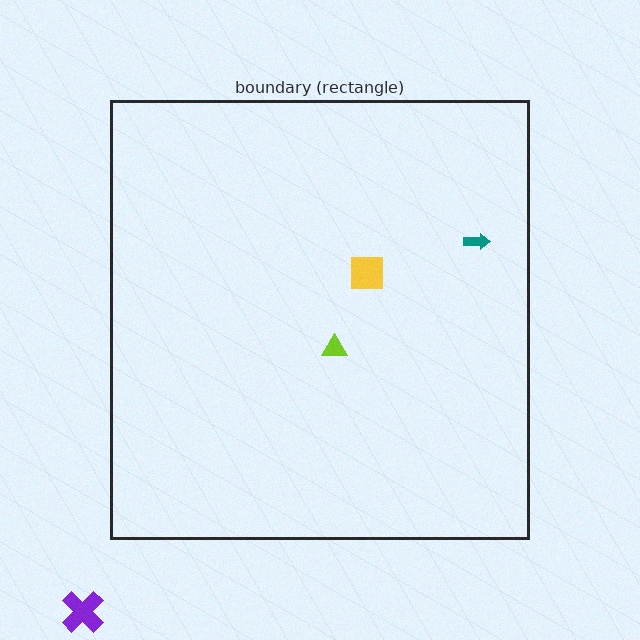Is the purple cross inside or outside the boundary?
Outside.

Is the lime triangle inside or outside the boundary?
Inside.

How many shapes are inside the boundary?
3 inside, 1 outside.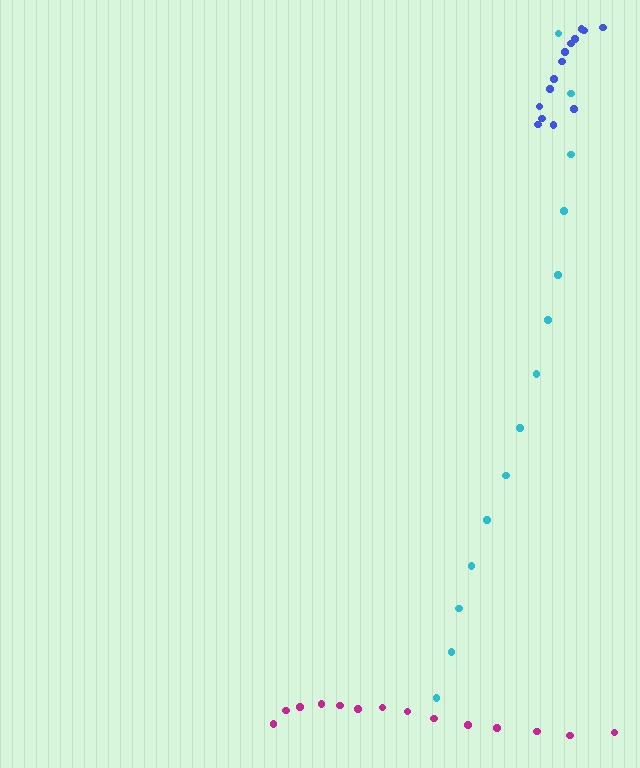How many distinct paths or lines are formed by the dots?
There are 3 distinct paths.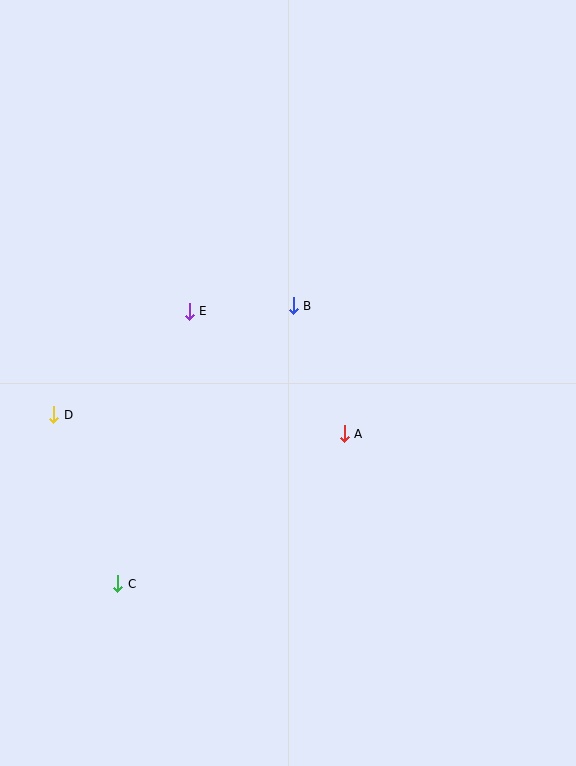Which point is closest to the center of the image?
Point A at (344, 434) is closest to the center.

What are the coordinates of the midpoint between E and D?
The midpoint between E and D is at (122, 363).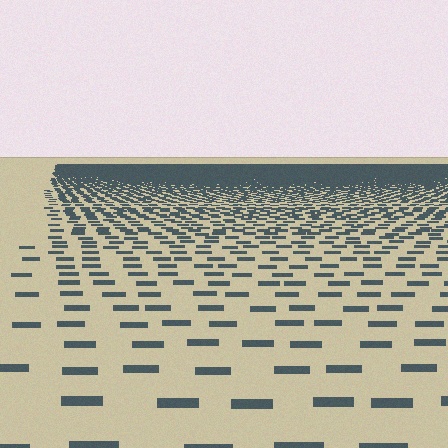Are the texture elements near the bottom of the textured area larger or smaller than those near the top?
Larger. Near the bottom, elements are closer to the viewer and appear at a bigger on-screen size.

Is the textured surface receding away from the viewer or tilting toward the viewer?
The surface is receding away from the viewer. Texture elements get smaller and denser toward the top.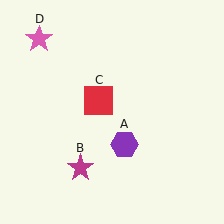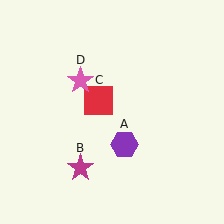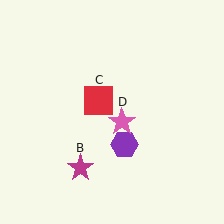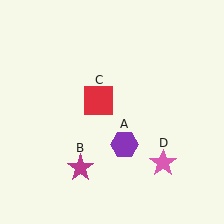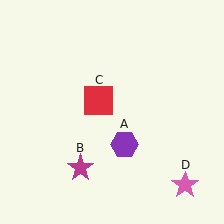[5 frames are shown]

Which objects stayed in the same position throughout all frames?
Purple hexagon (object A) and magenta star (object B) and red square (object C) remained stationary.